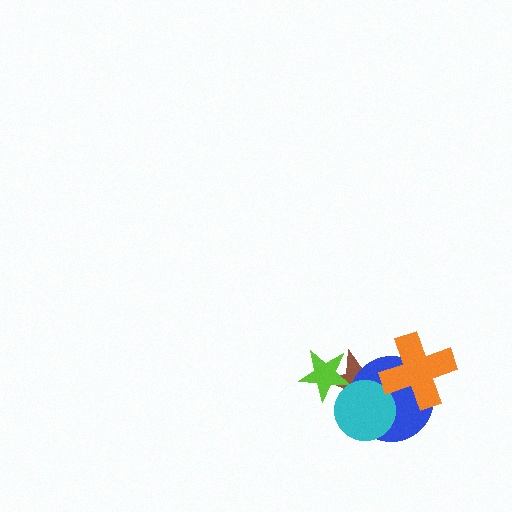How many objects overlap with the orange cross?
2 objects overlap with the orange cross.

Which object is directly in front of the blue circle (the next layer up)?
The cyan circle is directly in front of the blue circle.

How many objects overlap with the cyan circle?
2 objects overlap with the cyan circle.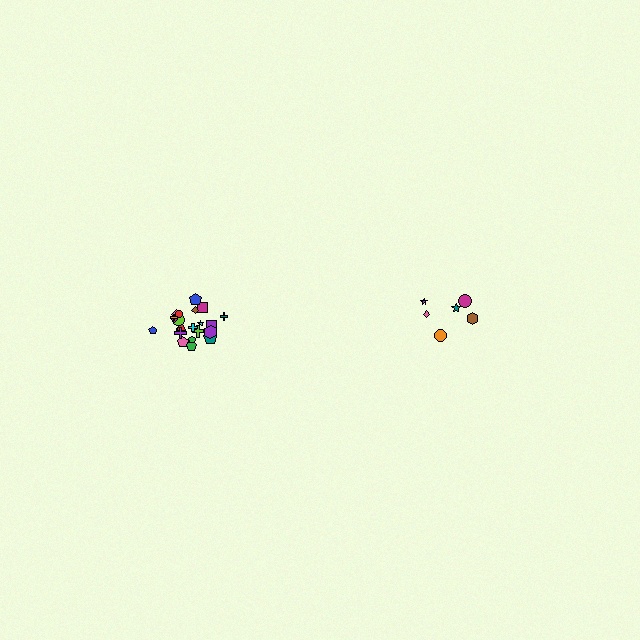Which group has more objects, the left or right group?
The left group.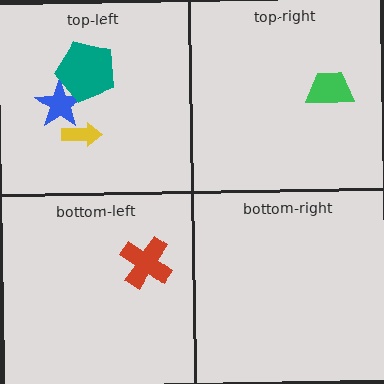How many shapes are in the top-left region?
3.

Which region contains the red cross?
The bottom-left region.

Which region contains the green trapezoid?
The top-right region.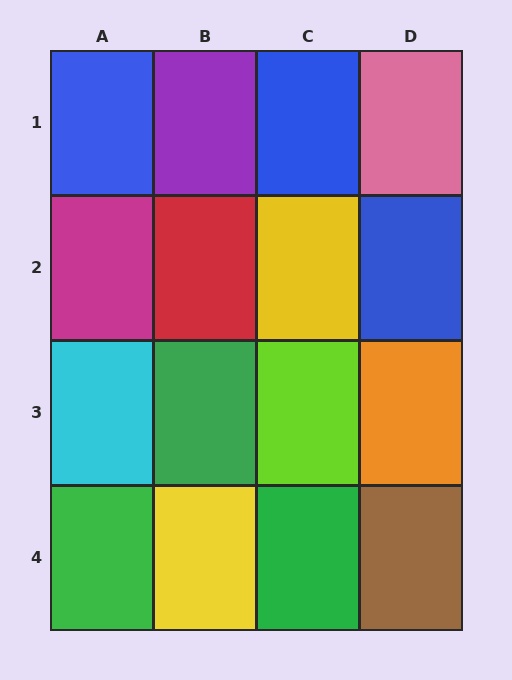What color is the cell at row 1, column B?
Purple.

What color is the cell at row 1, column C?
Blue.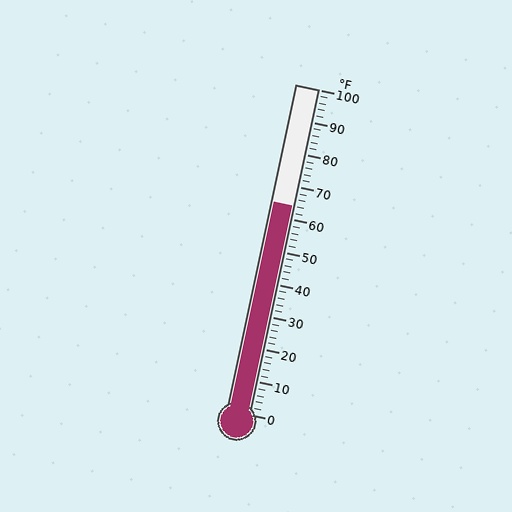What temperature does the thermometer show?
The thermometer shows approximately 64°F.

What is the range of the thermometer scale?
The thermometer scale ranges from 0°F to 100°F.